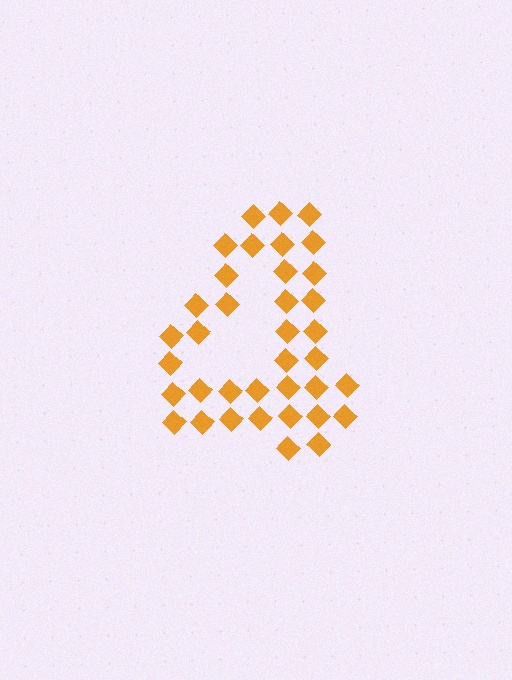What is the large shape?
The large shape is the digit 4.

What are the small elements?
The small elements are diamonds.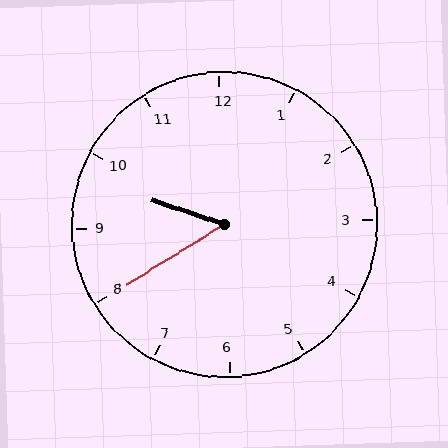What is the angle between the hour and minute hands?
Approximately 50 degrees.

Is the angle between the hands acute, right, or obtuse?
It is acute.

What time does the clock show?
9:40.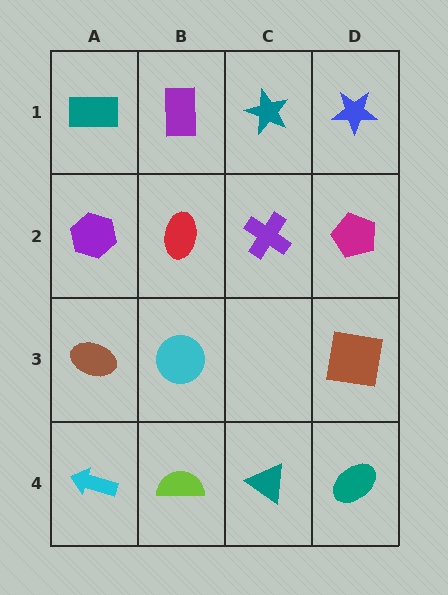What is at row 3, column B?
A cyan circle.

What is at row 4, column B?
A lime semicircle.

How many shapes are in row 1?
4 shapes.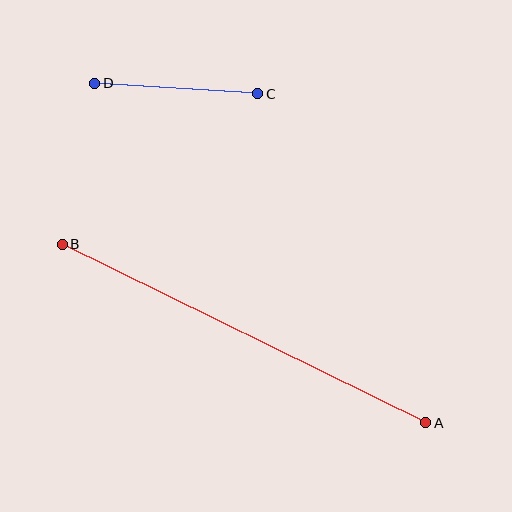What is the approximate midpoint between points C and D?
The midpoint is at approximately (176, 89) pixels.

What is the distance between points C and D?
The distance is approximately 163 pixels.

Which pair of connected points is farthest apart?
Points A and B are farthest apart.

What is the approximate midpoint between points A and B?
The midpoint is at approximately (244, 334) pixels.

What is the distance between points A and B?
The distance is approximately 405 pixels.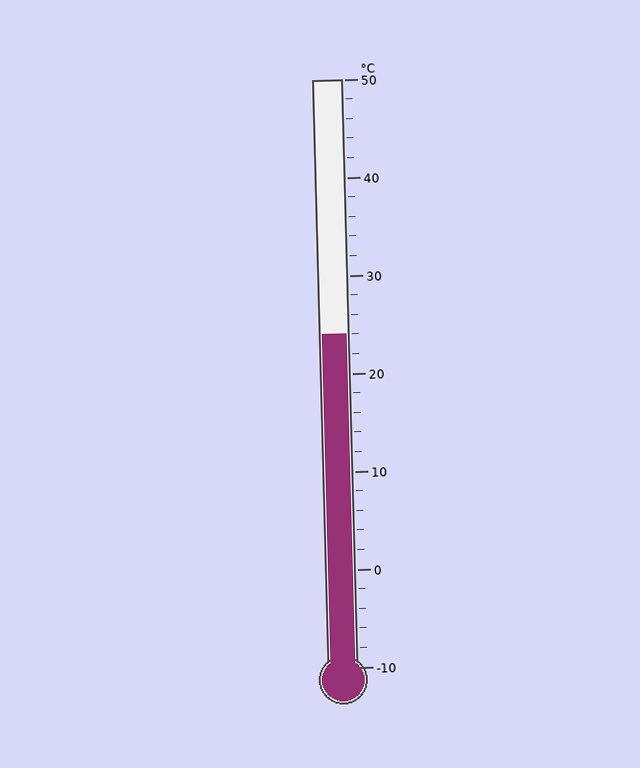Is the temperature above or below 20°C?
The temperature is above 20°C.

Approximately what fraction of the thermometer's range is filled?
The thermometer is filled to approximately 55% of its range.